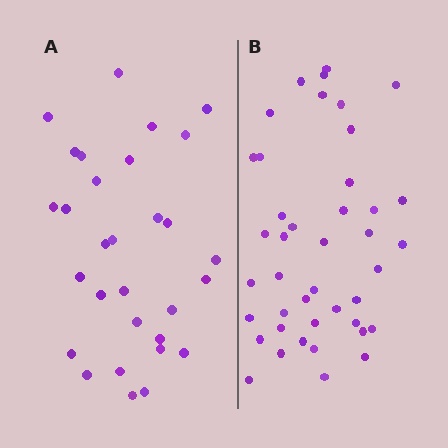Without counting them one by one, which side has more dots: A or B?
Region B (the right region) has more dots.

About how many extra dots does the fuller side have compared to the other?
Region B has roughly 12 or so more dots than region A.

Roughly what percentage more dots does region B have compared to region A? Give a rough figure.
About 40% more.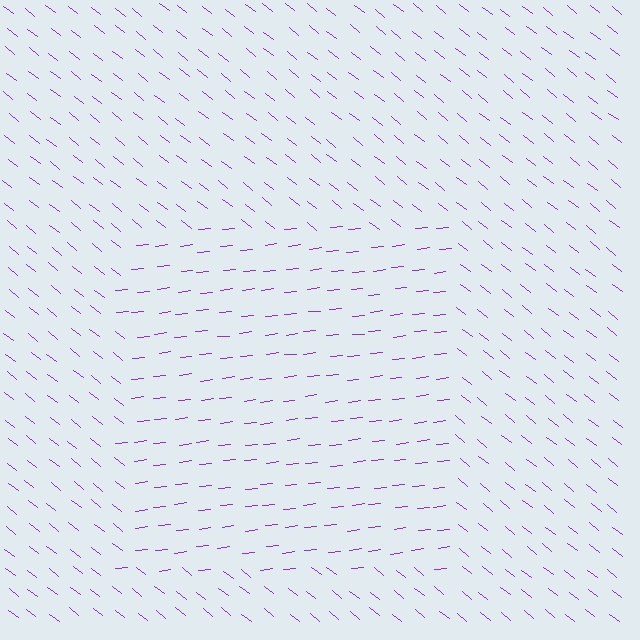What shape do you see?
I see a rectangle.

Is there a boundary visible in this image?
Yes, there is a texture boundary formed by a change in line orientation.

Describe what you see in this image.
The image is filled with small purple line segments. A rectangle region in the image has lines oriented differently from the surrounding lines, creating a visible texture boundary.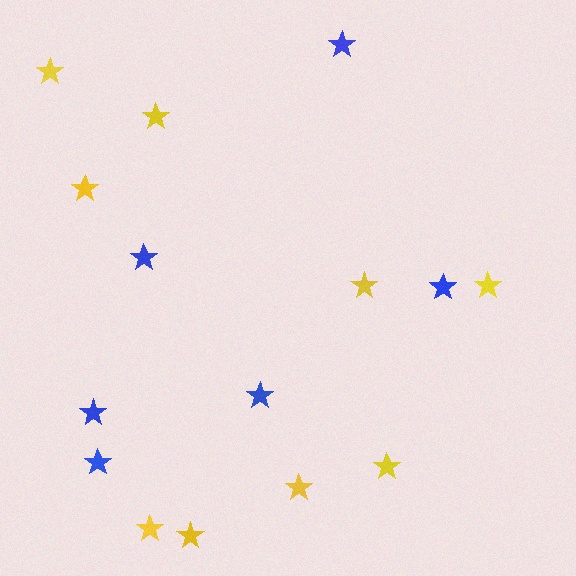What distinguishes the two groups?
There are 2 groups: one group of blue stars (6) and one group of yellow stars (9).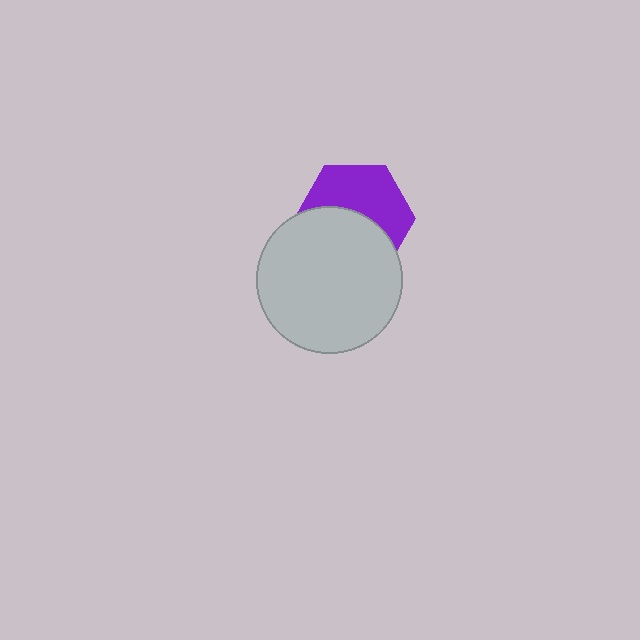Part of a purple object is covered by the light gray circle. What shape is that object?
It is a hexagon.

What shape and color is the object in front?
The object in front is a light gray circle.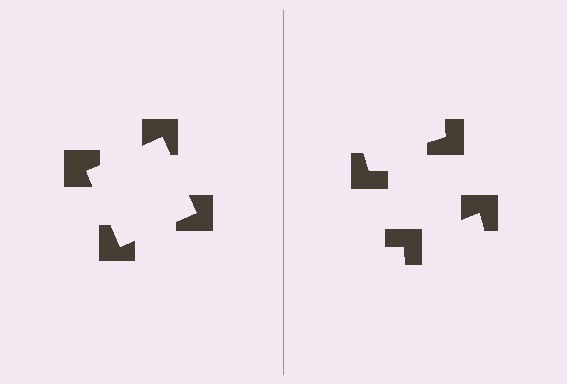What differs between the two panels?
The notched squares are positioned identically on both sides; only the wedge orientations differ. On the left they align to a square; on the right they are misaligned.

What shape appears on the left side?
An illusory square.